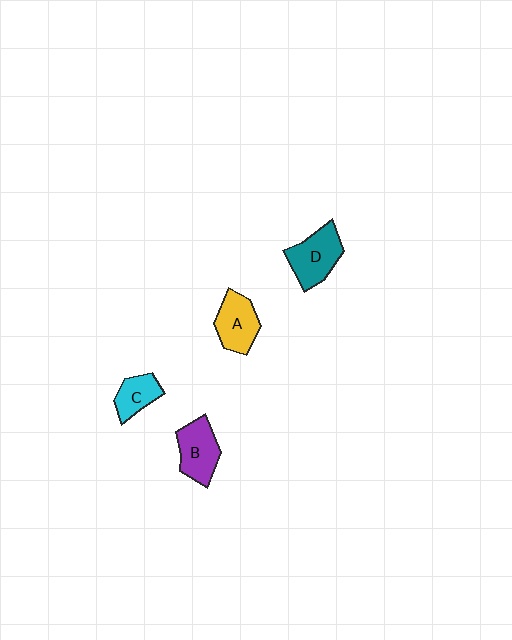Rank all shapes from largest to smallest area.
From largest to smallest: D (teal), B (purple), A (yellow), C (cyan).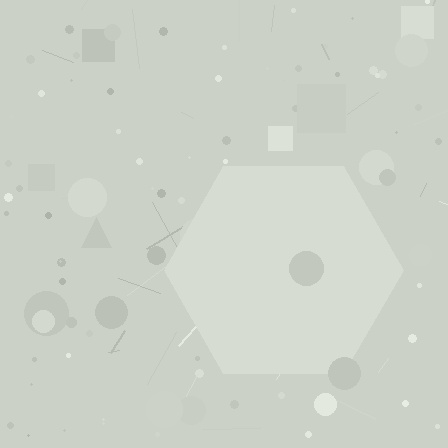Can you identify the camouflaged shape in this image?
The camouflaged shape is a hexagon.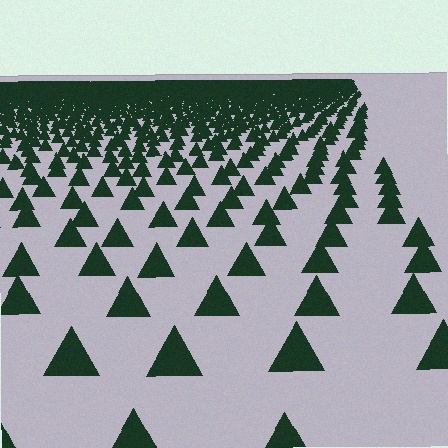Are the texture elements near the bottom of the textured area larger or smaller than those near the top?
Larger. Near the bottom, elements are closer to the viewer and appear at a bigger on-screen size.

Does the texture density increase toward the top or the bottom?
Density increases toward the top.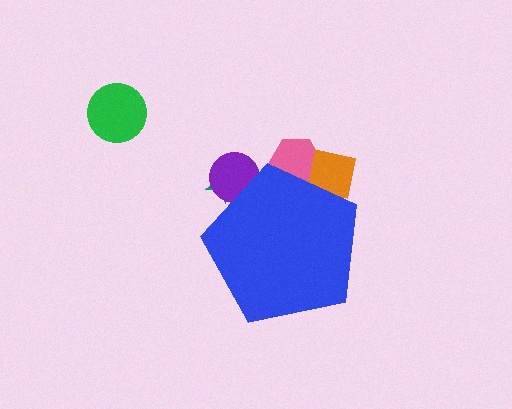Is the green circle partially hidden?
No, the green circle is fully visible.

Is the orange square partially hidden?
Yes, the orange square is partially hidden behind the blue pentagon.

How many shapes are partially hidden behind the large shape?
4 shapes are partially hidden.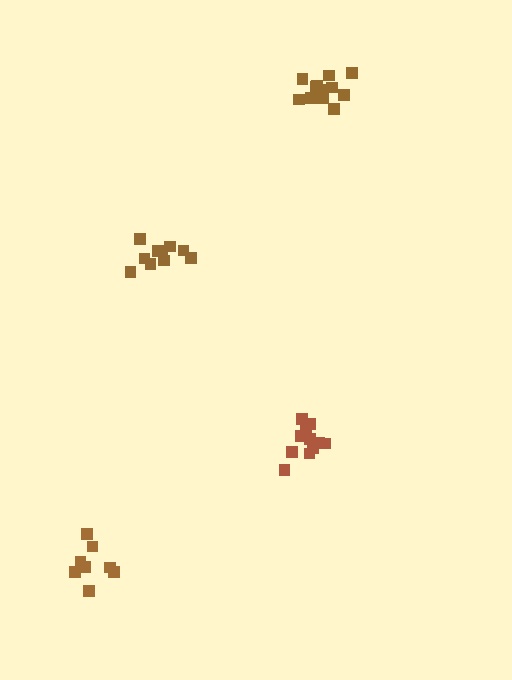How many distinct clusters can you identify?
There are 4 distinct clusters.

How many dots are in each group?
Group 1: 10 dots, Group 2: 8 dots, Group 3: 13 dots, Group 4: 11 dots (42 total).